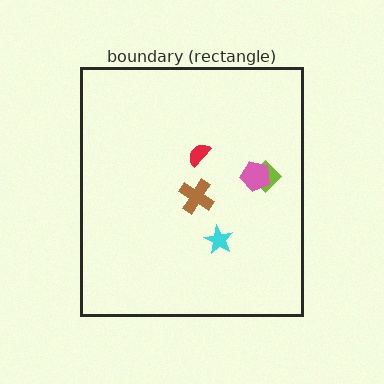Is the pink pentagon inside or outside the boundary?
Inside.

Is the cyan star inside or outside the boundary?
Inside.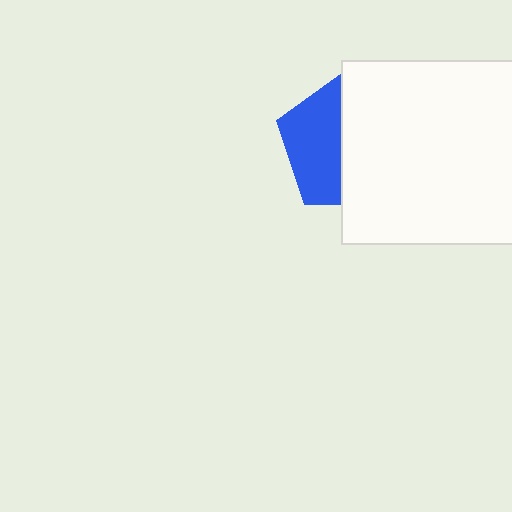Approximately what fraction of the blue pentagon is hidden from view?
Roughly 57% of the blue pentagon is hidden behind the white rectangle.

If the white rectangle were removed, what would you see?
You would see the complete blue pentagon.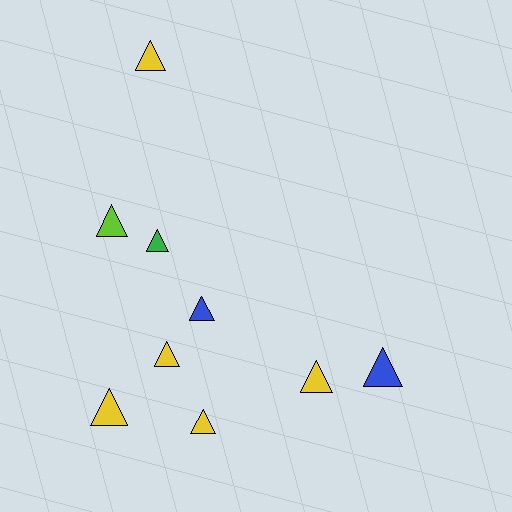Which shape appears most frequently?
Triangle, with 9 objects.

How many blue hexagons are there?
There are no blue hexagons.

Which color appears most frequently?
Yellow, with 5 objects.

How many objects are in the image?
There are 9 objects.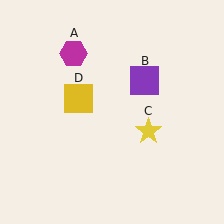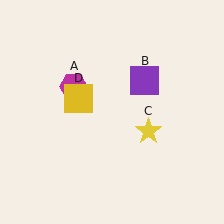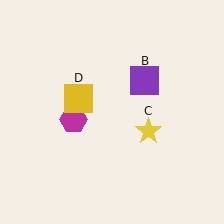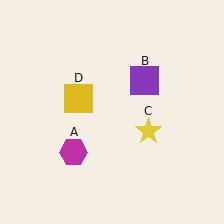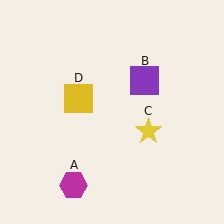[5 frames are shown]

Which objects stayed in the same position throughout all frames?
Purple square (object B) and yellow star (object C) and yellow square (object D) remained stationary.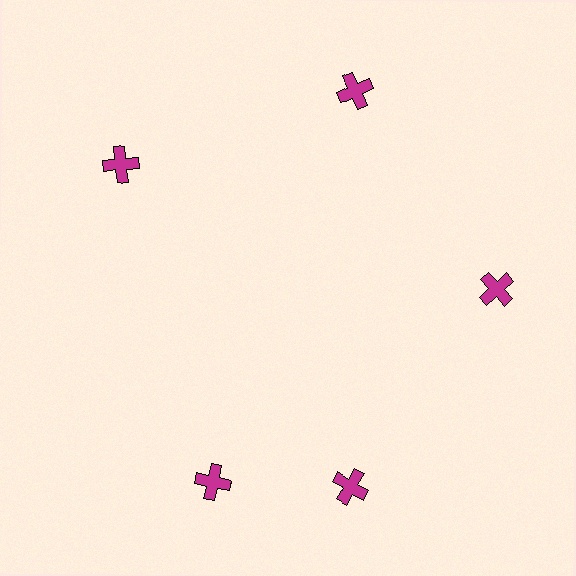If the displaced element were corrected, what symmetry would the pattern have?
It would have 5-fold rotational symmetry — the pattern would map onto itself every 72 degrees.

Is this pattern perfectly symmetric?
No. The 5 magenta crosses are arranged in a ring, but one element near the 8 o'clock position is rotated out of alignment along the ring, breaking the 5-fold rotational symmetry.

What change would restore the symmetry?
The symmetry would be restored by rotating it back into even spacing with its neighbors so that all 5 crosses sit at equal angles and equal distance from the center.